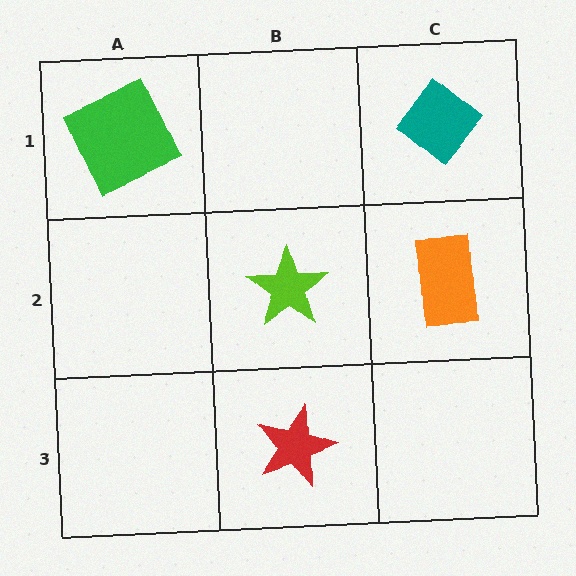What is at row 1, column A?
A green square.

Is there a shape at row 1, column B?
No, that cell is empty.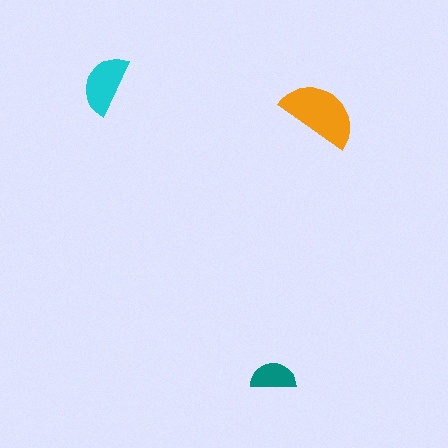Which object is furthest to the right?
The orange semicircle is rightmost.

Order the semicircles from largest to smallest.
the orange one, the cyan one, the teal one.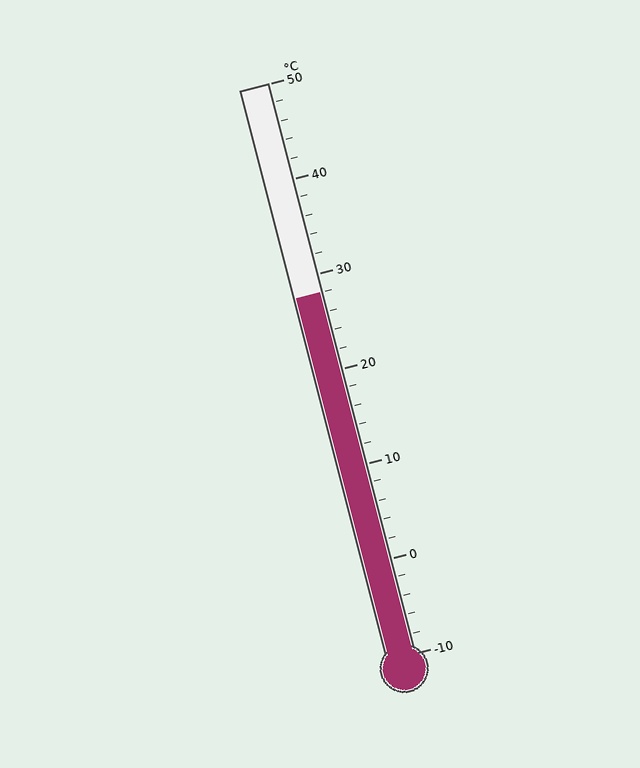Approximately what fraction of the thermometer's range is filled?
The thermometer is filled to approximately 65% of its range.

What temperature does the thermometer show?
The thermometer shows approximately 28°C.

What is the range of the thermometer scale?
The thermometer scale ranges from -10°C to 50°C.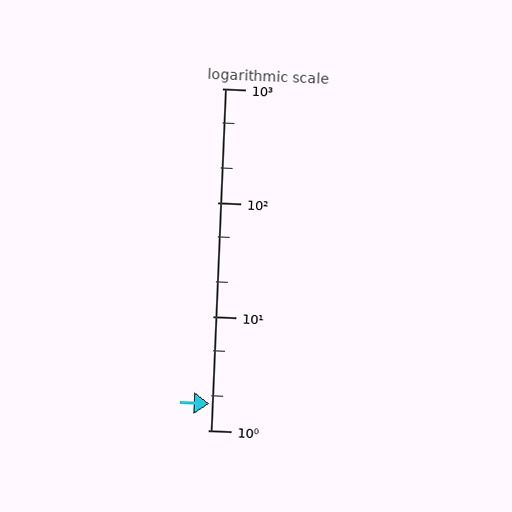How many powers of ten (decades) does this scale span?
The scale spans 3 decades, from 1 to 1000.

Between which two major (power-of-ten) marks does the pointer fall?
The pointer is between 1 and 10.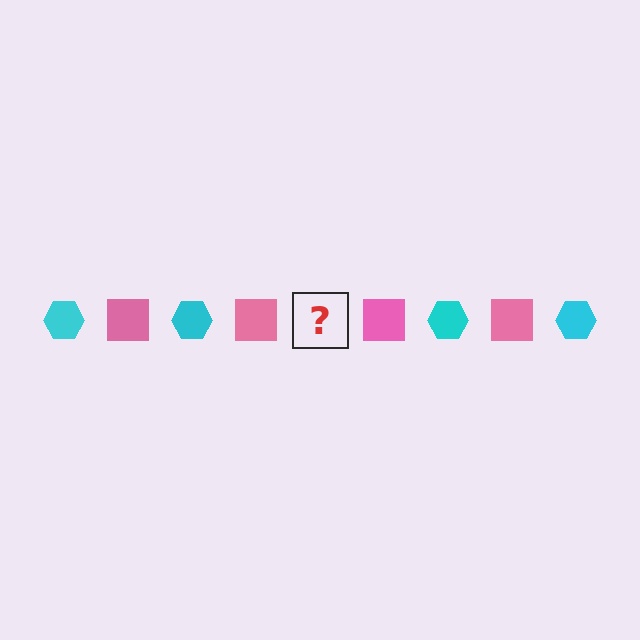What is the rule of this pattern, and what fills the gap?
The rule is that the pattern alternates between cyan hexagon and pink square. The gap should be filled with a cyan hexagon.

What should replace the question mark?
The question mark should be replaced with a cyan hexagon.